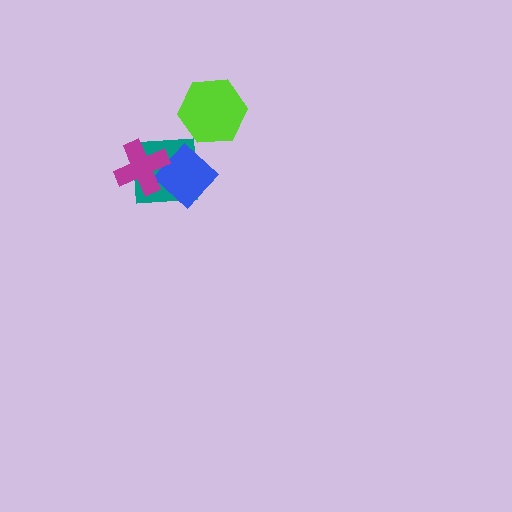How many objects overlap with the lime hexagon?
0 objects overlap with the lime hexagon.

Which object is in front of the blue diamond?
The magenta cross is in front of the blue diamond.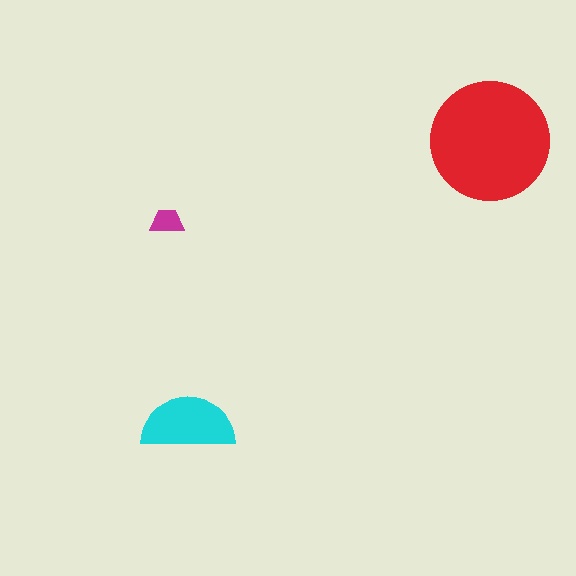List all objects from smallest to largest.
The magenta trapezoid, the cyan semicircle, the red circle.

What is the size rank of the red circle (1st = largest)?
1st.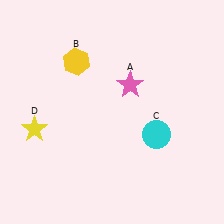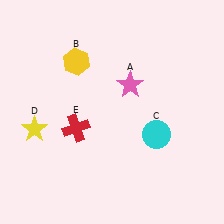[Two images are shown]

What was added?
A red cross (E) was added in Image 2.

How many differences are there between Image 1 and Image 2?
There is 1 difference between the two images.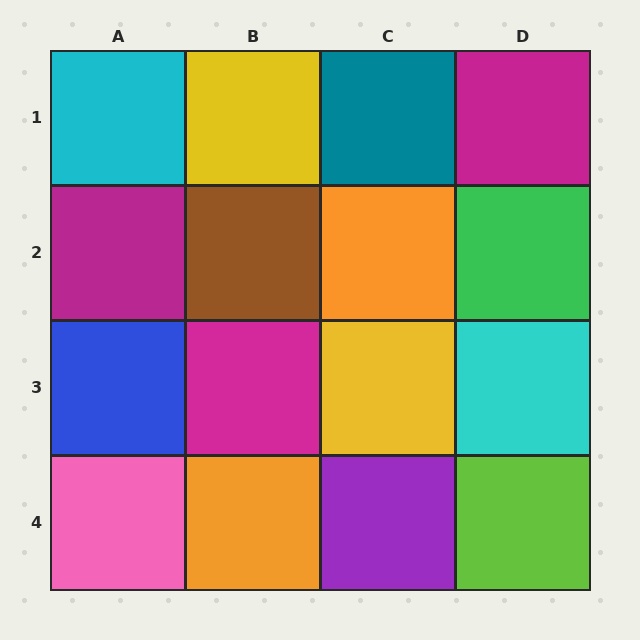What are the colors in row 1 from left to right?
Cyan, yellow, teal, magenta.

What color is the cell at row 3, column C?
Yellow.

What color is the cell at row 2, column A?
Magenta.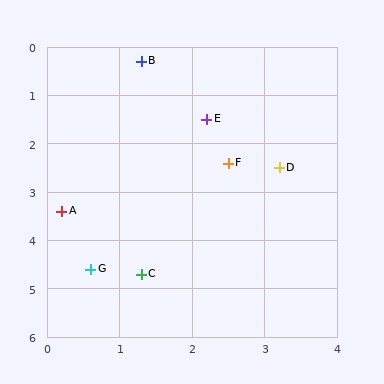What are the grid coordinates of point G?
Point G is at approximately (0.6, 4.6).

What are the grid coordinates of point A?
Point A is at approximately (0.2, 3.4).